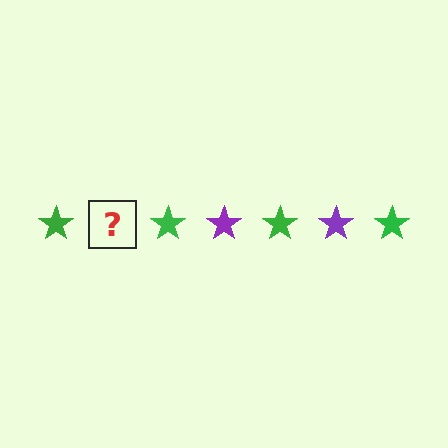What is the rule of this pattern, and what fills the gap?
The rule is that the pattern cycles through green, purple stars. The gap should be filled with a purple star.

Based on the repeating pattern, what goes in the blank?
The blank should be a purple star.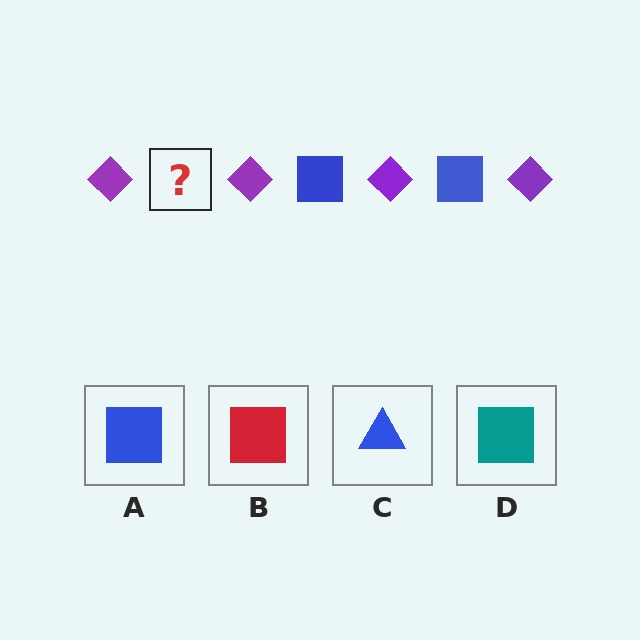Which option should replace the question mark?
Option A.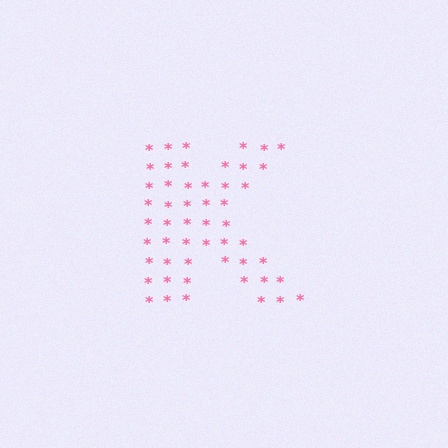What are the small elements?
The small elements are asterisks.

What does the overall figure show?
The overall figure shows the letter K.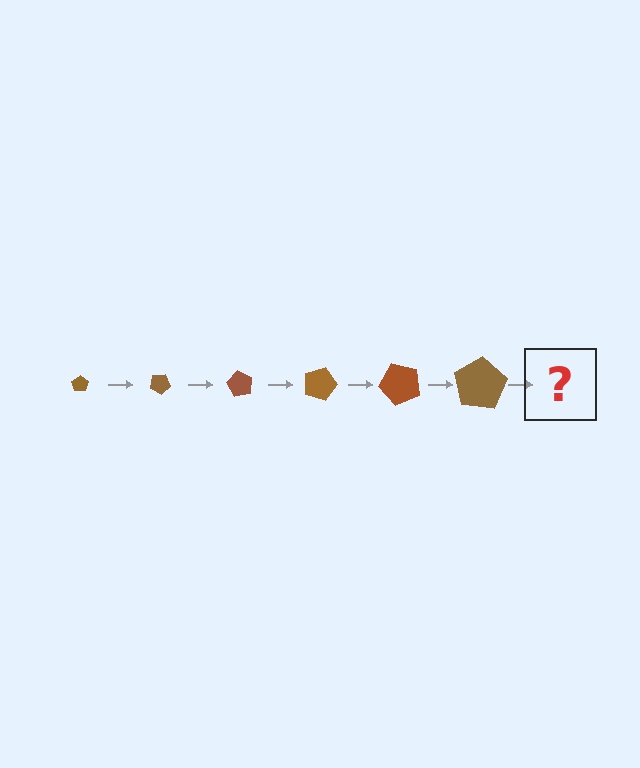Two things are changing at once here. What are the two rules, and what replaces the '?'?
The two rules are that the pentagon grows larger each step and it rotates 30 degrees each step. The '?' should be a pentagon, larger than the previous one and rotated 180 degrees from the start.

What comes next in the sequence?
The next element should be a pentagon, larger than the previous one and rotated 180 degrees from the start.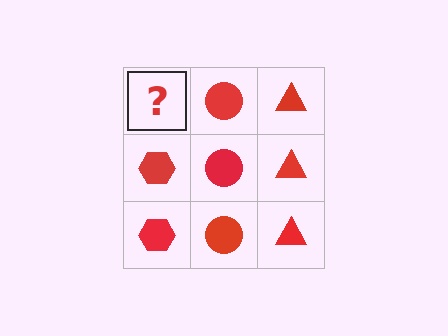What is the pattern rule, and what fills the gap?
The rule is that each column has a consistent shape. The gap should be filled with a red hexagon.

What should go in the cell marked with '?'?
The missing cell should contain a red hexagon.